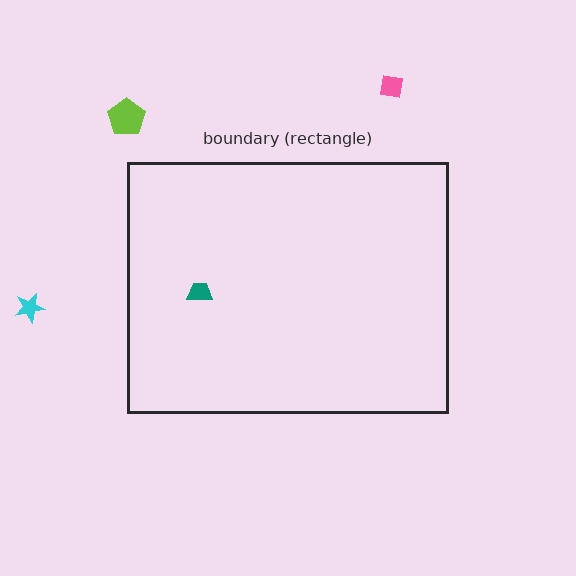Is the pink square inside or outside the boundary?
Outside.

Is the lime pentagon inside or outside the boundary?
Outside.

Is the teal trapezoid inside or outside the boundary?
Inside.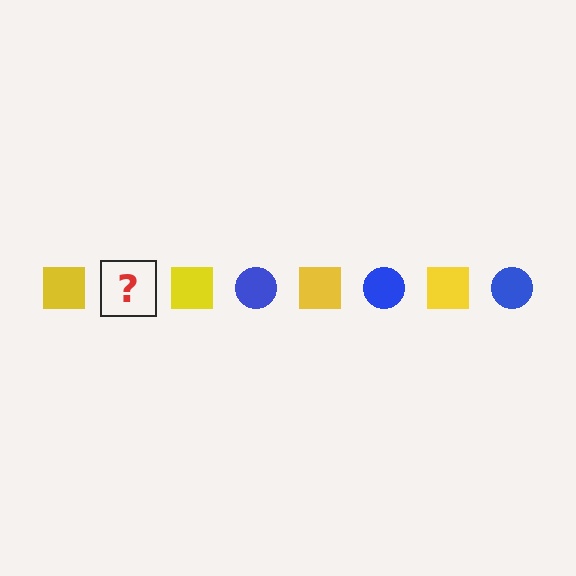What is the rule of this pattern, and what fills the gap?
The rule is that the pattern alternates between yellow square and blue circle. The gap should be filled with a blue circle.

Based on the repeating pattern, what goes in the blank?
The blank should be a blue circle.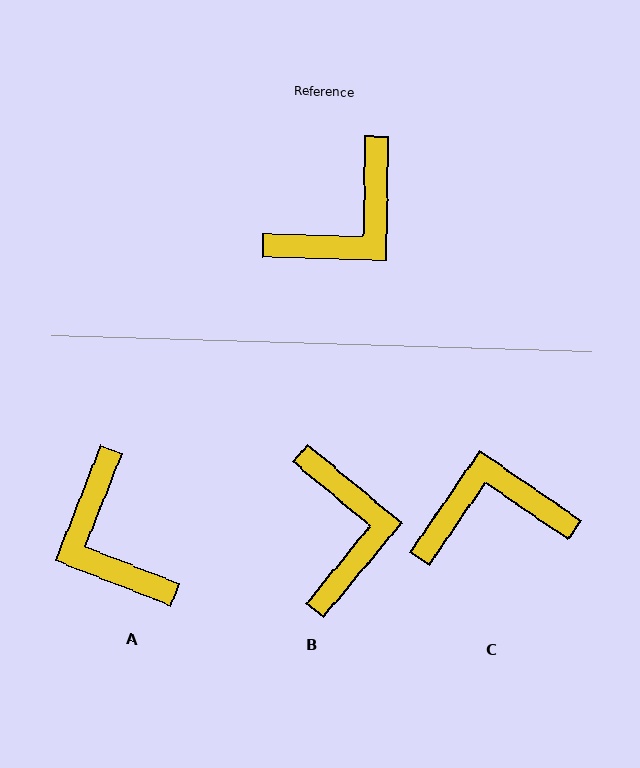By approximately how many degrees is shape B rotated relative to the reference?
Approximately 51 degrees counter-clockwise.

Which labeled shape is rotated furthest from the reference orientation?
C, about 147 degrees away.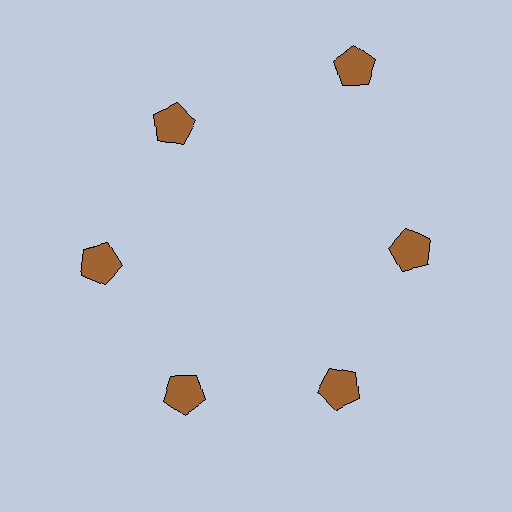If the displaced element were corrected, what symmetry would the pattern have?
It would have 6-fold rotational symmetry — the pattern would map onto itself every 60 degrees.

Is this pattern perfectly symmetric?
No. The 6 brown pentagons are arranged in a ring, but one element near the 1 o'clock position is pushed outward from the center, breaking the 6-fold rotational symmetry.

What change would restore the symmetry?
The symmetry would be restored by moving it inward, back onto the ring so that all 6 pentagons sit at equal angles and equal distance from the center.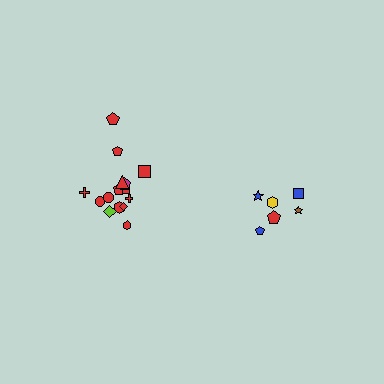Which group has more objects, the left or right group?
The left group.